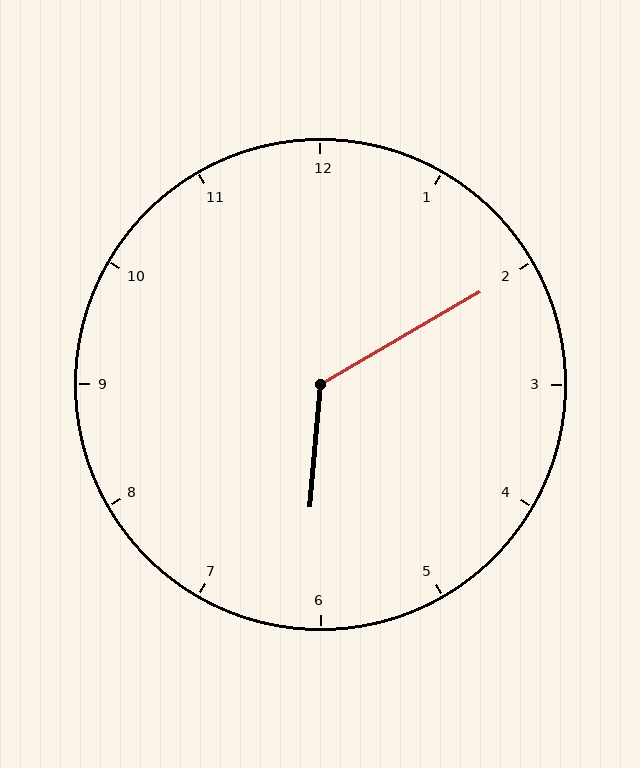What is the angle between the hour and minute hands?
Approximately 125 degrees.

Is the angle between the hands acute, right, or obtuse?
It is obtuse.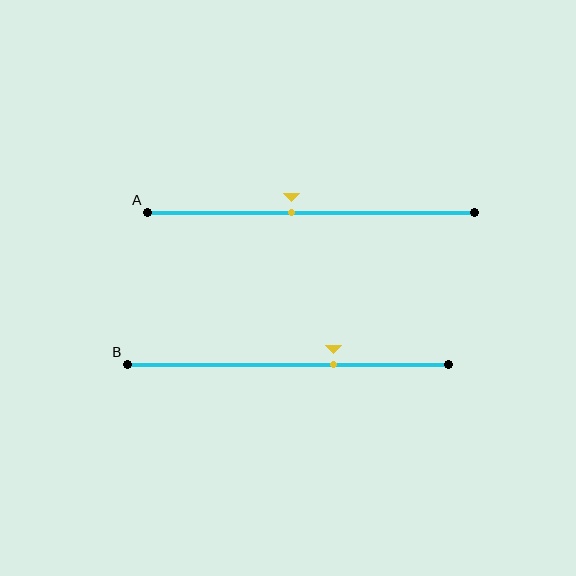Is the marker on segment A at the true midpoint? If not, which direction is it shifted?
No, the marker on segment A is shifted to the left by about 6% of the segment length.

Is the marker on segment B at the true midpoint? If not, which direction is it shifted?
No, the marker on segment B is shifted to the right by about 14% of the segment length.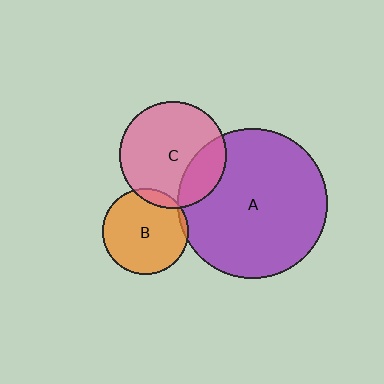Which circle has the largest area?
Circle A (purple).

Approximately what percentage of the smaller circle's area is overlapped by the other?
Approximately 10%.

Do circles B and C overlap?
Yes.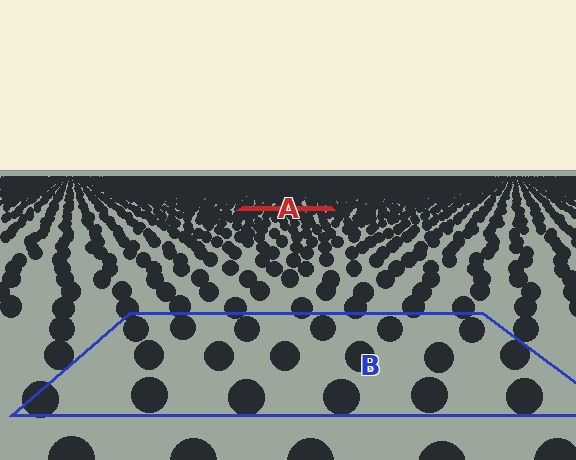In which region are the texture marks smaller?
The texture marks are smaller in region A, because it is farther away.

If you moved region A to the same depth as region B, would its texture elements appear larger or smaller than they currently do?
They would appear larger. At a closer depth, the same texture elements are projected at a bigger on-screen size.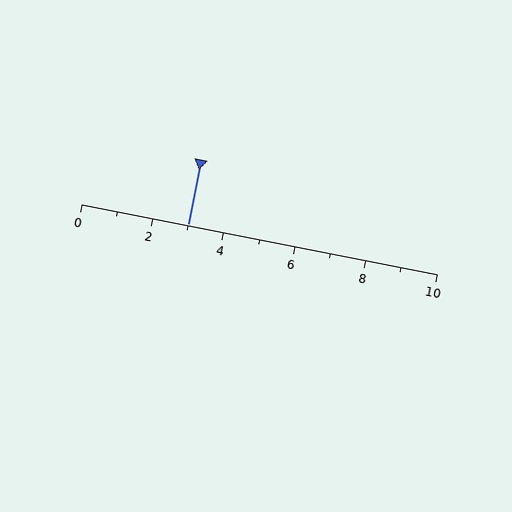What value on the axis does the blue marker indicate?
The marker indicates approximately 3.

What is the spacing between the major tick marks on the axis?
The major ticks are spaced 2 apart.